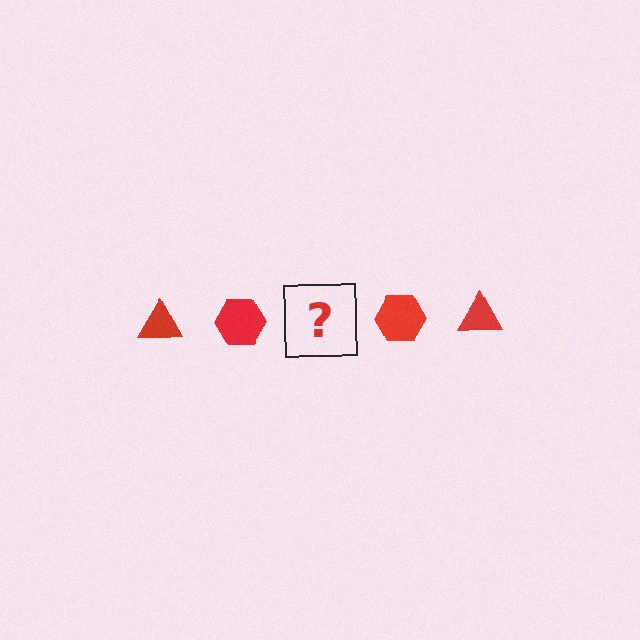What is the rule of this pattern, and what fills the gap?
The rule is that the pattern cycles through triangle, hexagon shapes in red. The gap should be filled with a red triangle.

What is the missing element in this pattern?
The missing element is a red triangle.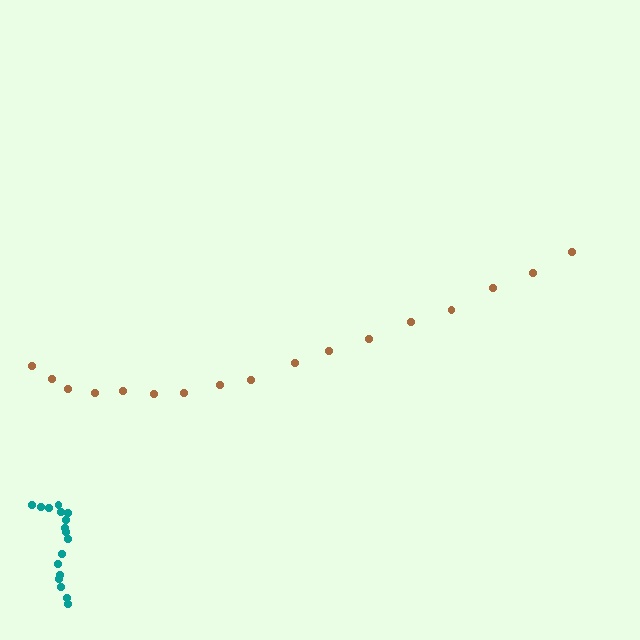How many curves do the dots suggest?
There are 2 distinct paths.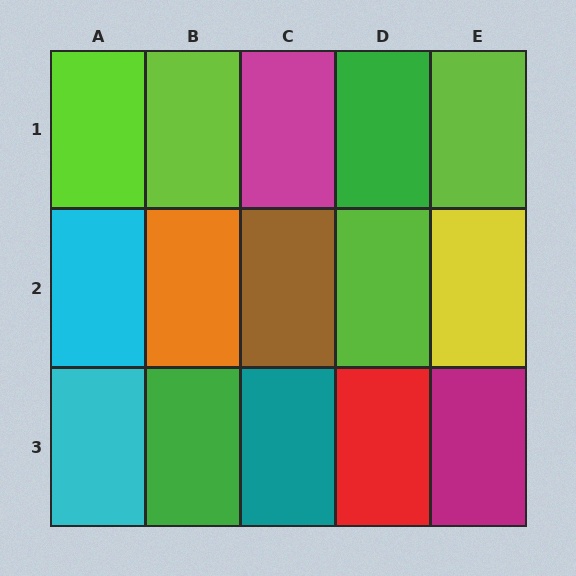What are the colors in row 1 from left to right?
Lime, lime, magenta, green, lime.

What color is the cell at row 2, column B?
Orange.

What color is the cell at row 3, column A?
Cyan.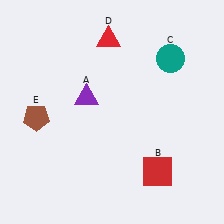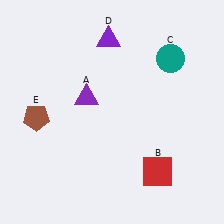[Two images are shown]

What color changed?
The triangle (D) changed from red in Image 1 to purple in Image 2.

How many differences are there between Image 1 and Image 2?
There is 1 difference between the two images.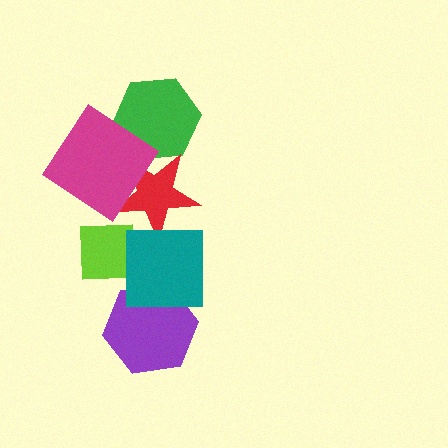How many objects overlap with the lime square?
0 objects overlap with the lime square.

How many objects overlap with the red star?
3 objects overlap with the red star.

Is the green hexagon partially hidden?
Yes, it is partially covered by another shape.